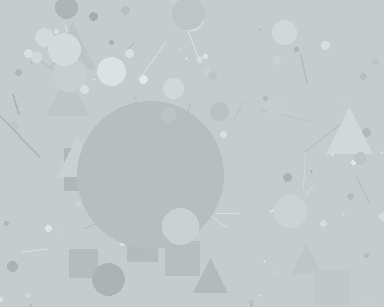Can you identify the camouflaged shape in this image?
The camouflaged shape is a circle.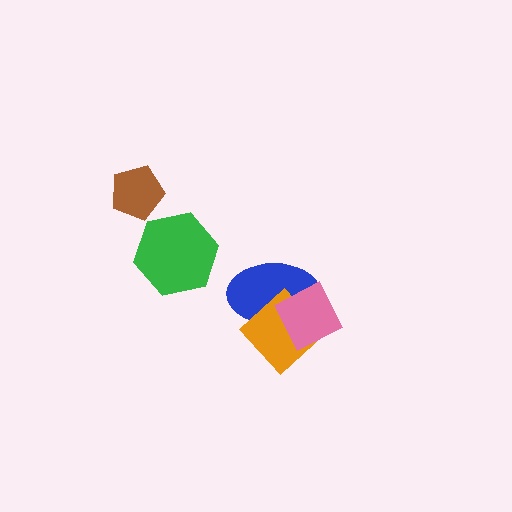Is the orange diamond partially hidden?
Yes, it is partially covered by another shape.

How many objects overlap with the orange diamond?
2 objects overlap with the orange diamond.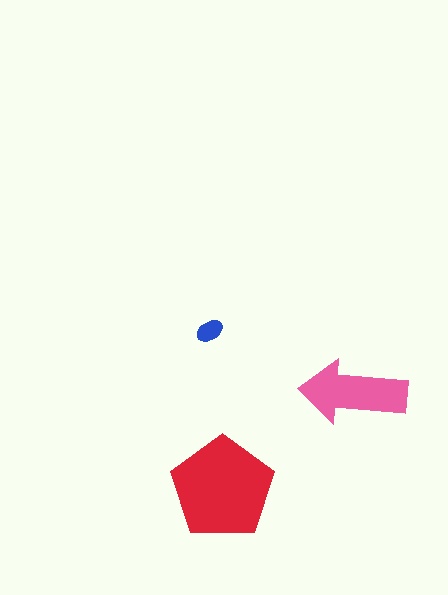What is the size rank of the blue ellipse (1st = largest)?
3rd.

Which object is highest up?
The blue ellipse is topmost.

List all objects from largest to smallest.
The red pentagon, the pink arrow, the blue ellipse.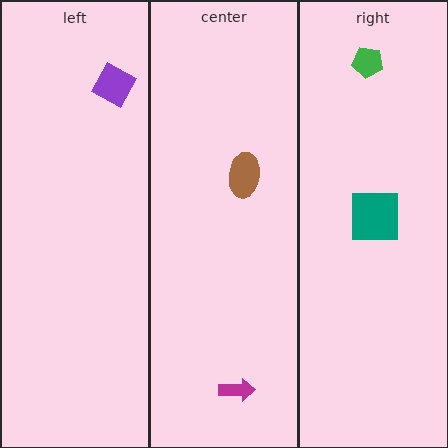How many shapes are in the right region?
2.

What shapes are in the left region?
The purple diamond.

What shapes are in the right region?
The green pentagon, the teal square.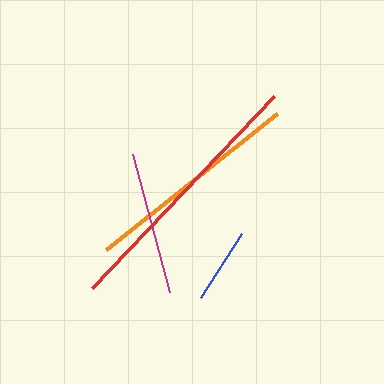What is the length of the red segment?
The red segment is approximately 265 pixels long.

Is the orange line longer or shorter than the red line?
The red line is longer than the orange line.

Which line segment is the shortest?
The blue line is the shortest at approximately 76 pixels.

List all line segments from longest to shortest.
From longest to shortest: red, orange, magenta, blue.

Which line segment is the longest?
The red line is the longest at approximately 265 pixels.